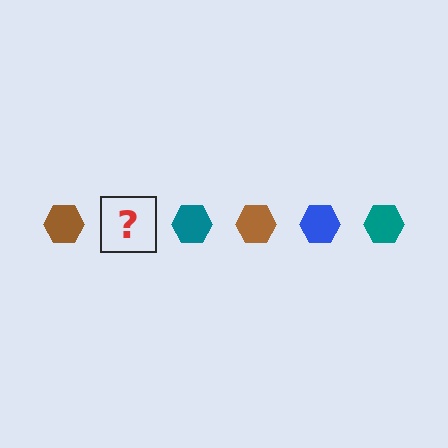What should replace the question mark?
The question mark should be replaced with a blue hexagon.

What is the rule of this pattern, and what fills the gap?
The rule is that the pattern cycles through brown, blue, teal hexagons. The gap should be filled with a blue hexagon.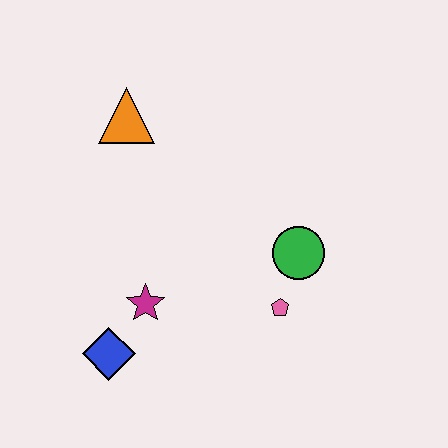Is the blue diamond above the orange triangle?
No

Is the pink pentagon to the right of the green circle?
No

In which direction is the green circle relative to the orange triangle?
The green circle is to the right of the orange triangle.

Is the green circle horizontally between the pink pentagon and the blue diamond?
No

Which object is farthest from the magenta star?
The orange triangle is farthest from the magenta star.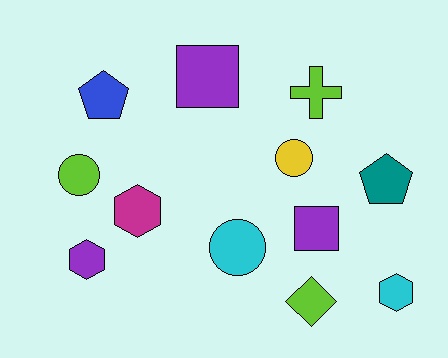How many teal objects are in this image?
There is 1 teal object.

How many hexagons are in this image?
There are 3 hexagons.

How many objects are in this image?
There are 12 objects.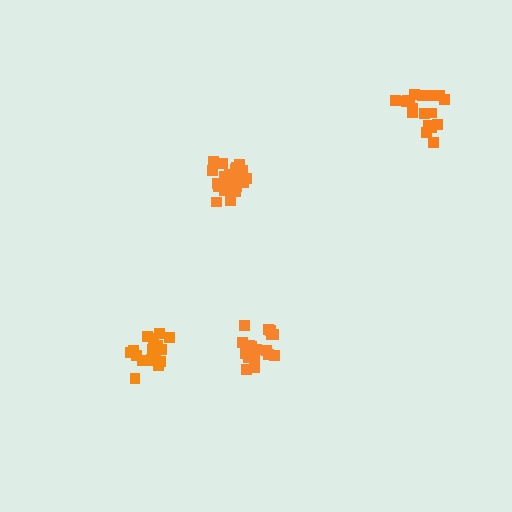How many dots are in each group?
Group 1: 21 dots, Group 2: 20 dots, Group 3: 20 dots, Group 4: 18 dots (79 total).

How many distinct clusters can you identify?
There are 4 distinct clusters.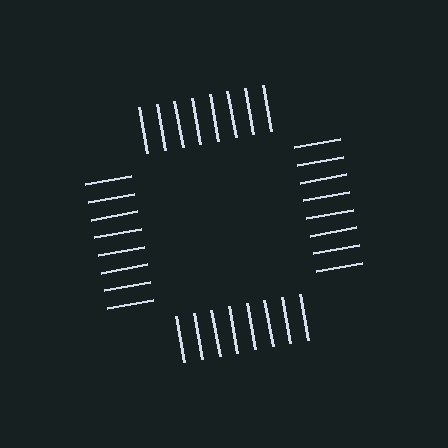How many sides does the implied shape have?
4 sides — the line-ends trace a square.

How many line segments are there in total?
32 — 8 along each of the 4 edges.